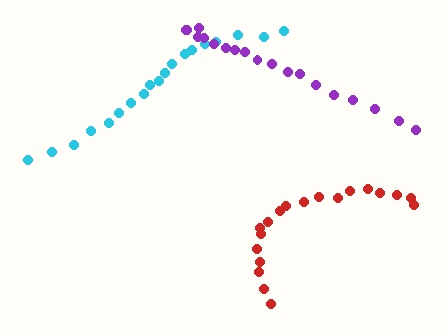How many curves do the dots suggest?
There are 3 distinct paths.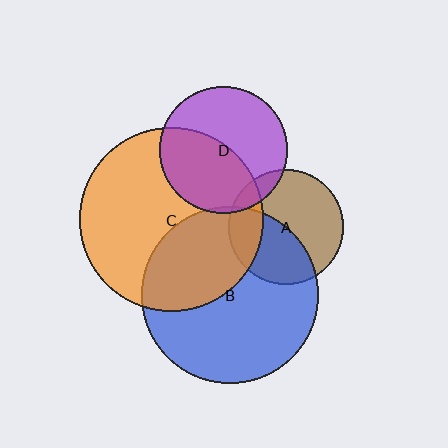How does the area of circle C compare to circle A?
Approximately 2.6 times.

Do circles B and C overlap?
Yes.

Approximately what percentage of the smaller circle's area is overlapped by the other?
Approximately 35%.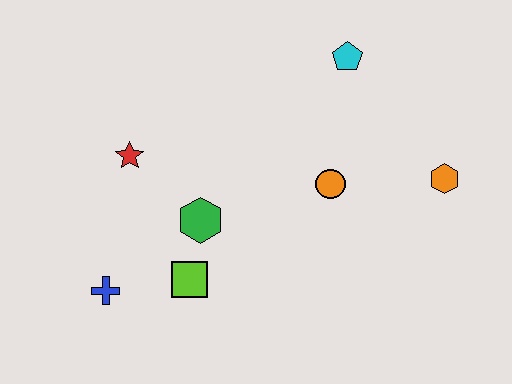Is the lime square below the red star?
Yes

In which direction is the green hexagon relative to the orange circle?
The green hexagon is to the left of the orange circle.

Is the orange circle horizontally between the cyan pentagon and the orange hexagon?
No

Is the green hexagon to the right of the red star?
Yes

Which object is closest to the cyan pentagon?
The orange circle is closest to the cyan pentagon.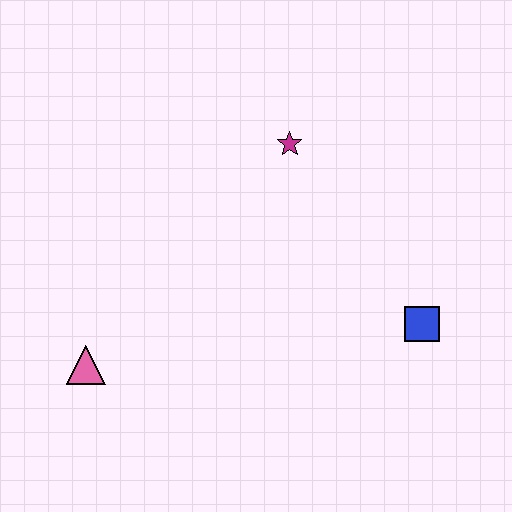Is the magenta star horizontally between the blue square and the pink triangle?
Yes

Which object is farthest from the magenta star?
The pink triangle is farthest from the magenta star.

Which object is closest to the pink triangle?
The magenta star is closest to the pink triangle.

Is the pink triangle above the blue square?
No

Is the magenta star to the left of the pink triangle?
No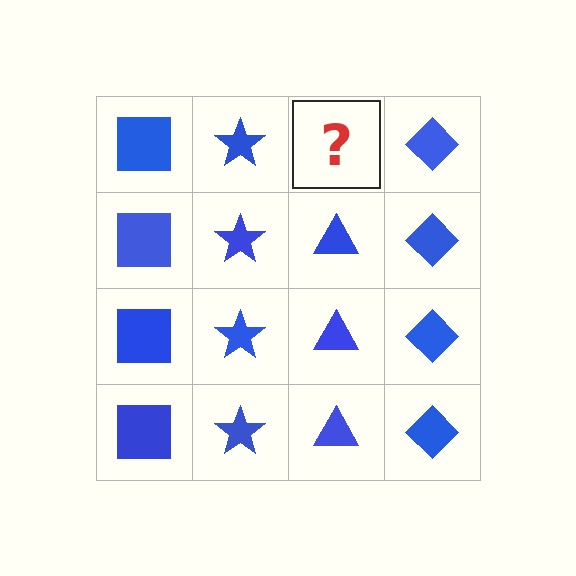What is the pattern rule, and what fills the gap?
The rule is that each column has a consistent shape. The gap should be filled with a blue triangle.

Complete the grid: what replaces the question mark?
The question mark should be replaced with a blue triangle.